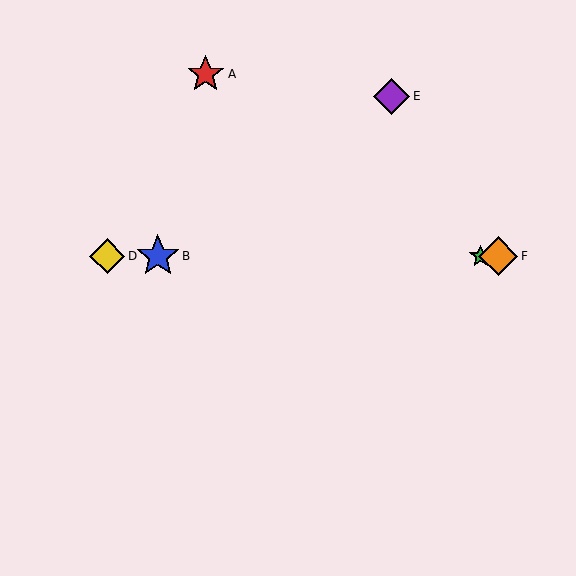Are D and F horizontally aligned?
Yes, both are at y≈256.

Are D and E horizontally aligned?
No, D is at y≈256 and E is at y≈96.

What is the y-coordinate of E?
Object E is at y≈96.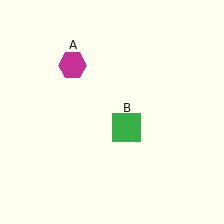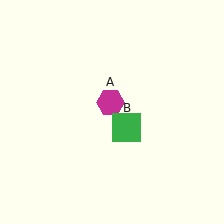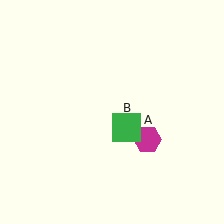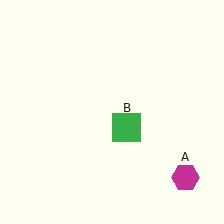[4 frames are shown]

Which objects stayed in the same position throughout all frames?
Green square (object B) remained stationary.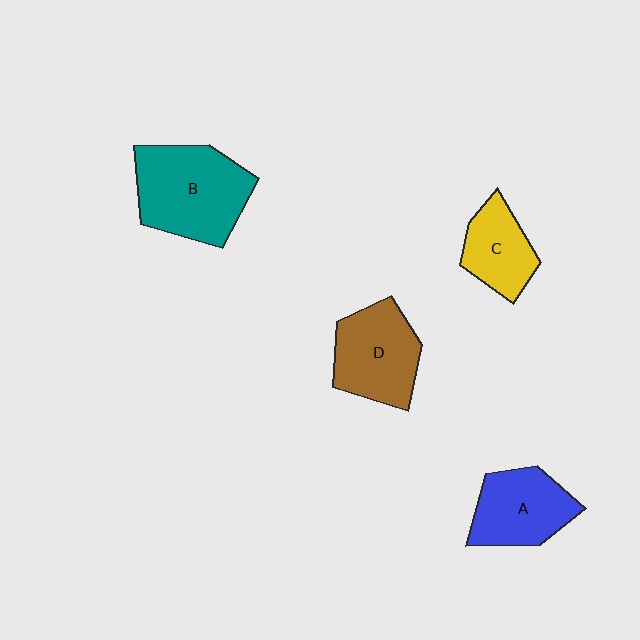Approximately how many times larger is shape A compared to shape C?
Approximately 1.3 times.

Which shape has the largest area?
Shape B (teal).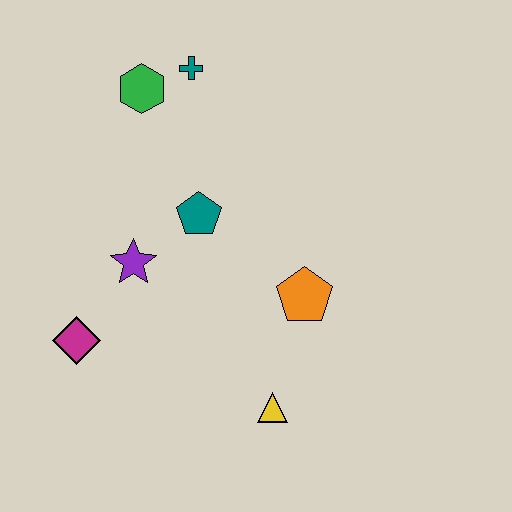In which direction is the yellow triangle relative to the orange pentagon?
The yellow triangle is below the orange pentagon.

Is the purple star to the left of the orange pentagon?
Yes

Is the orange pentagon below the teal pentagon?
Yes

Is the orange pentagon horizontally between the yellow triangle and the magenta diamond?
No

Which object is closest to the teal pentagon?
The purple star is closest to the teal pentagon.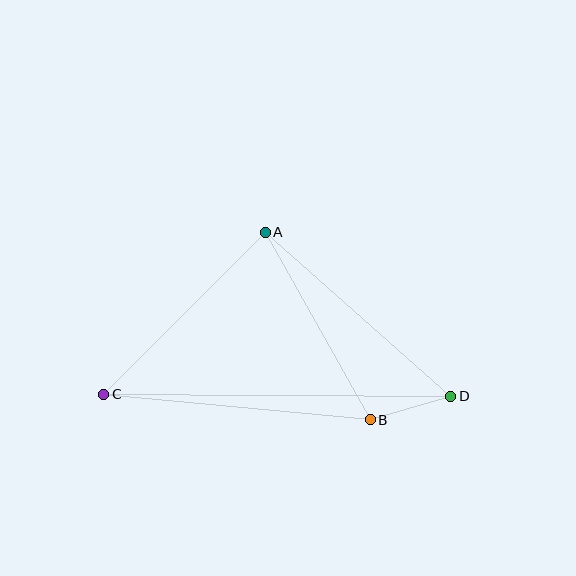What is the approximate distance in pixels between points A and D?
The distance between A and D is approximately 248 pixels.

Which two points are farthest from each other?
Points C and D are farthest from each other.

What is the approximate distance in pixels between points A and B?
The distance between A and B is approximately 215 pixels.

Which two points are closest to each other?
Points B and D are closest to each other.